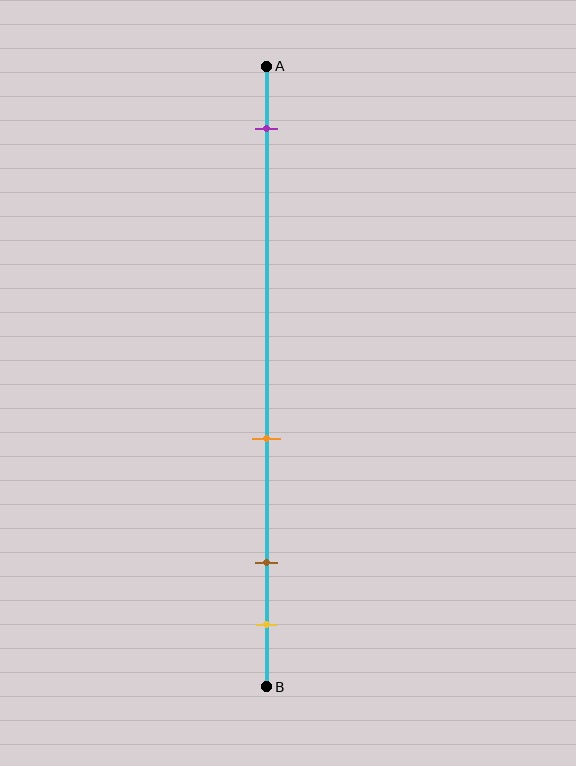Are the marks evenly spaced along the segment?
No, the marks are not evenly spaced.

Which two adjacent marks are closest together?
The brown and yellow marks are the closest adjacent pair.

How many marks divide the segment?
There are 4 marks dividing the segment.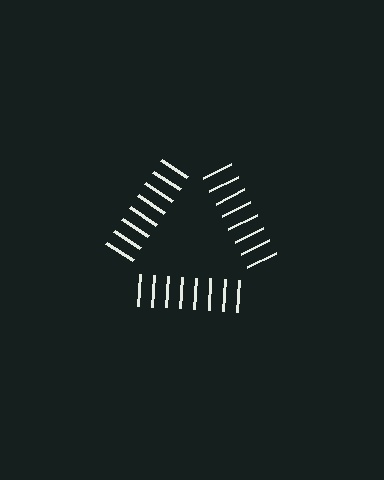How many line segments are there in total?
24 — 8 along each of the 3 edges.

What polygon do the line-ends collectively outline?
An illusory triangle — the line segments terminate on its edges but no continuous stroke is drawn.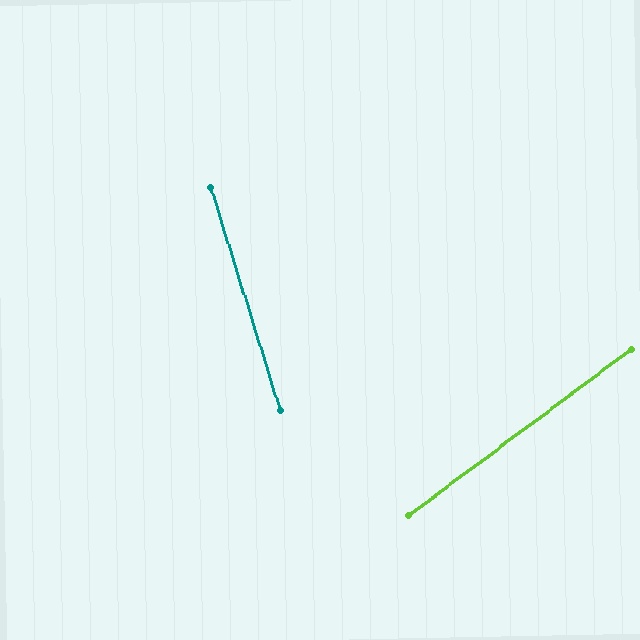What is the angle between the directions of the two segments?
Approximately 70 degrees.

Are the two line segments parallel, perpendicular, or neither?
Neither parallel nor perpendicular — they differ by about 70°.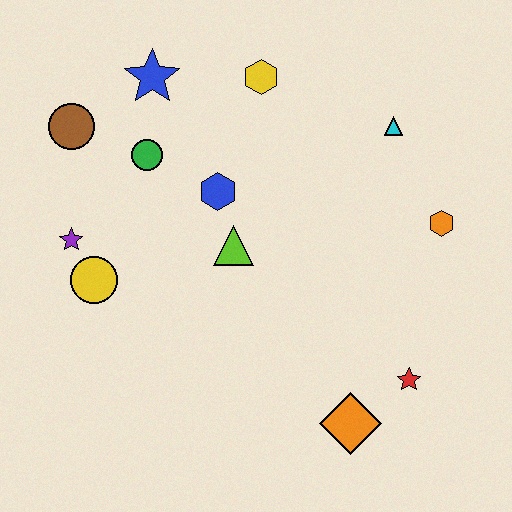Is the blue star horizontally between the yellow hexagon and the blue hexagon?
No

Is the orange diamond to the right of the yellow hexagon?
Yes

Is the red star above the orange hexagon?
No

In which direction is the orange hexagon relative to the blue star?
The orange hexagon is to the right of the blue star.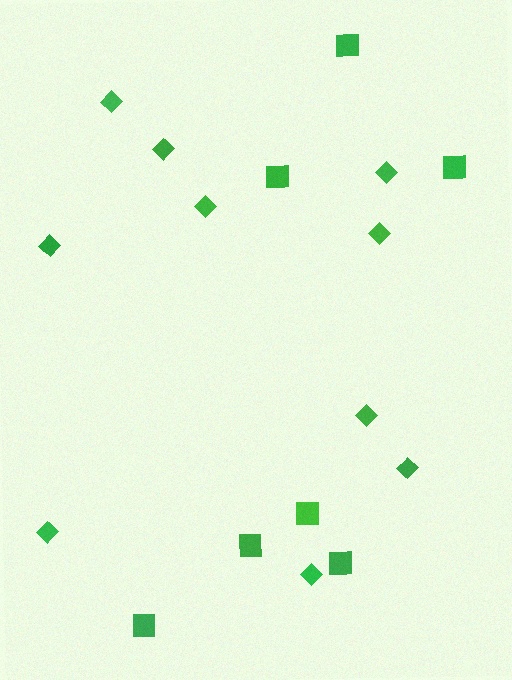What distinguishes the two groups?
There are 2 groups: one group of squares (7) and one group of diamonds (10).